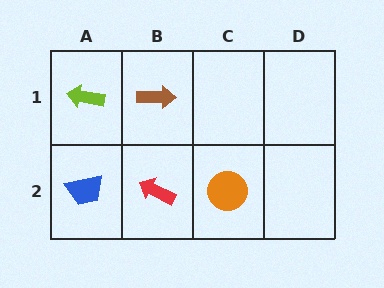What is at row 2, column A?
A blue trapezoid.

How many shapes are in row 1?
2 shapes.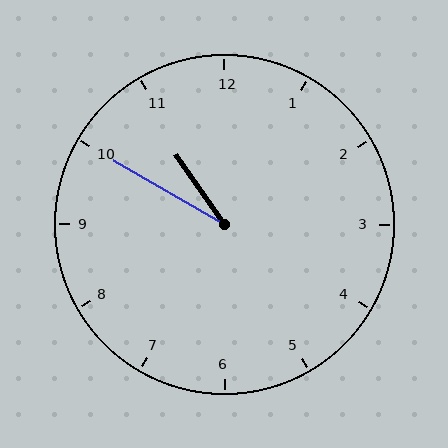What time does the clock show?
10:50.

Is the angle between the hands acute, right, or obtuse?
It is acute.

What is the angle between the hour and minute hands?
Approximately 25 degrees.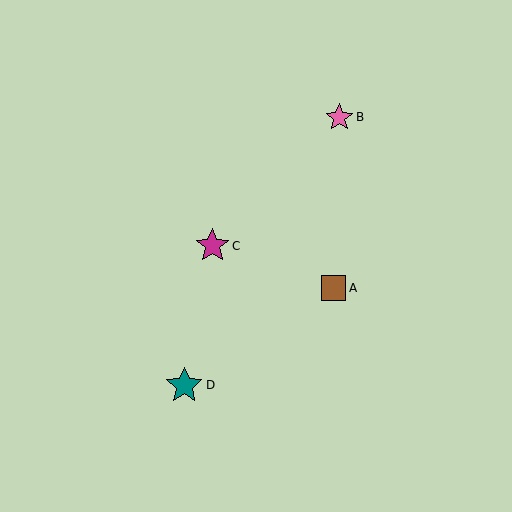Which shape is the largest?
The teal star (labeled D) is the largest.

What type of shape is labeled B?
Shape B is a pink star.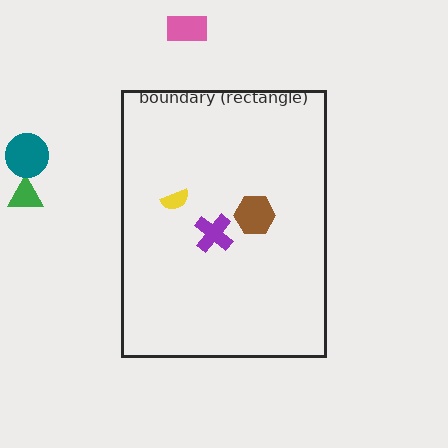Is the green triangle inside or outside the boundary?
Outside.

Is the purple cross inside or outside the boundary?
Inside.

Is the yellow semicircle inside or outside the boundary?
Inside.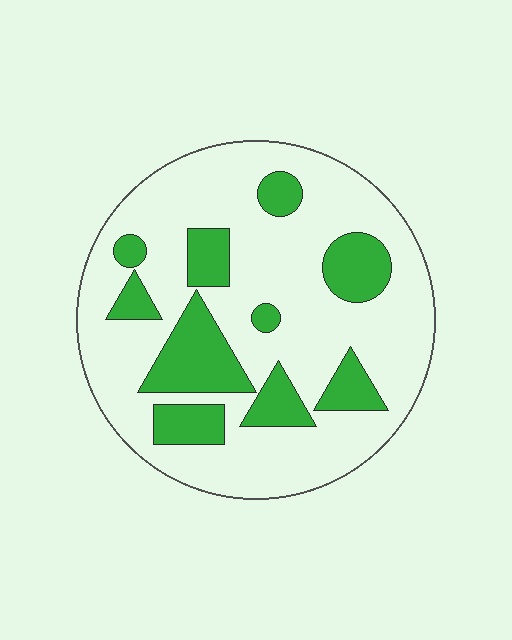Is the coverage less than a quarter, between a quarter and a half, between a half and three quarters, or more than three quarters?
Between a quarter and a half.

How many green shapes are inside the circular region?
10.